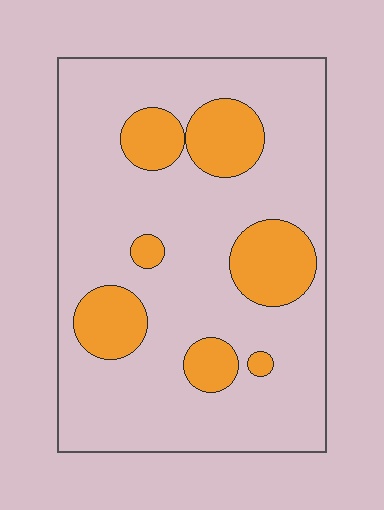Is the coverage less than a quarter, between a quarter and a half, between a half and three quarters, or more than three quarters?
Less than a quarter.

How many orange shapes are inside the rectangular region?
7.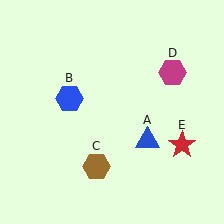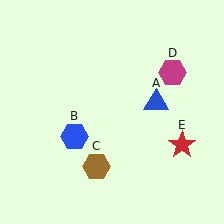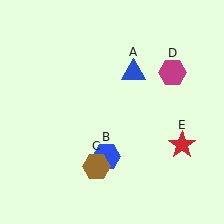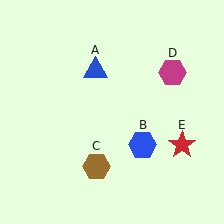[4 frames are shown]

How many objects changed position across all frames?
2 objects changed position: blue triangle (object A), blue hexagon (object B).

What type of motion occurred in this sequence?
The blue triangle (object A), blue hexagon (object B) rotated counterclockwise around the center of the scene.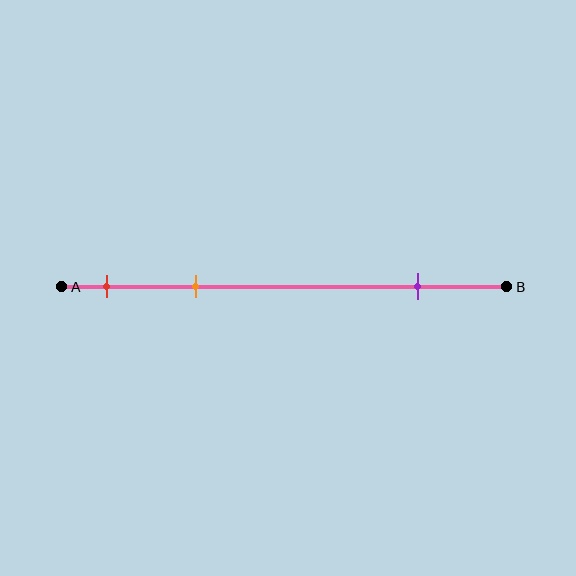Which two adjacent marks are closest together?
The red and orange marks are the closest adjacent pair.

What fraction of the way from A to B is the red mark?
The red mark is approximately 10% (0.1) of the way from A to B.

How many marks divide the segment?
There are 3 marks dividing the segment.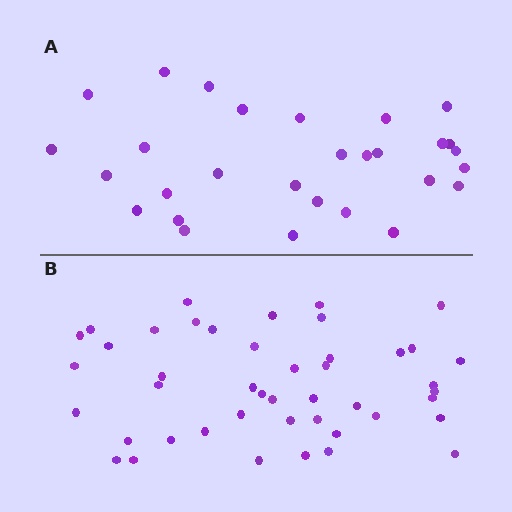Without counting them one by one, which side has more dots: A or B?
Region B (the bottom region) has more dots.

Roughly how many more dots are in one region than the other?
Region B has approximately 15 more dots than region A.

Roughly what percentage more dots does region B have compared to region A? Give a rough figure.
About 55% more.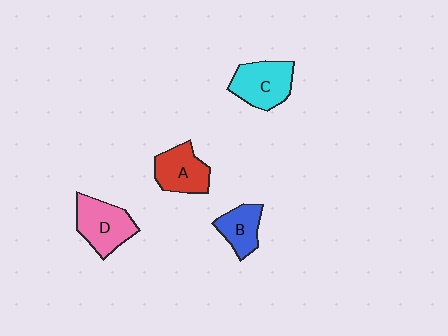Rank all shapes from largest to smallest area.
From largest to smallest: D (pink), C (cyan), A (red), B (blue).